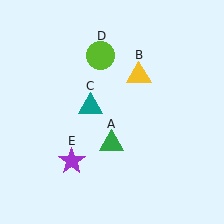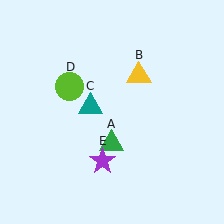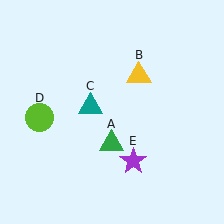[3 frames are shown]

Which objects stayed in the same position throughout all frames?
Green triangle (object A) and yellow triangle (object B) and teal triangle (object C) remained stationary.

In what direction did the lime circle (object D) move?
The lime circle (object D) moved down and to the left.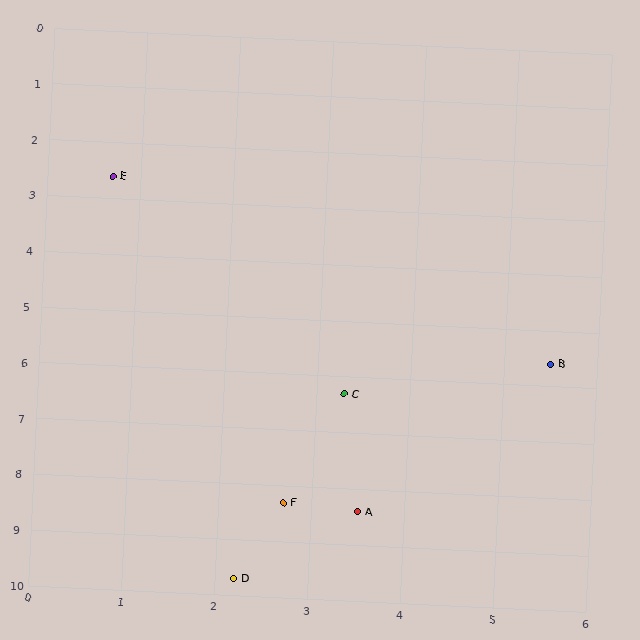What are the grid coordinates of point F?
Point F is at approximately (2.7, 8.3).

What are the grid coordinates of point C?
Point C is at approximately (3.3, 6.3).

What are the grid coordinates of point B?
Point B is at approximately (5.5, 5.6).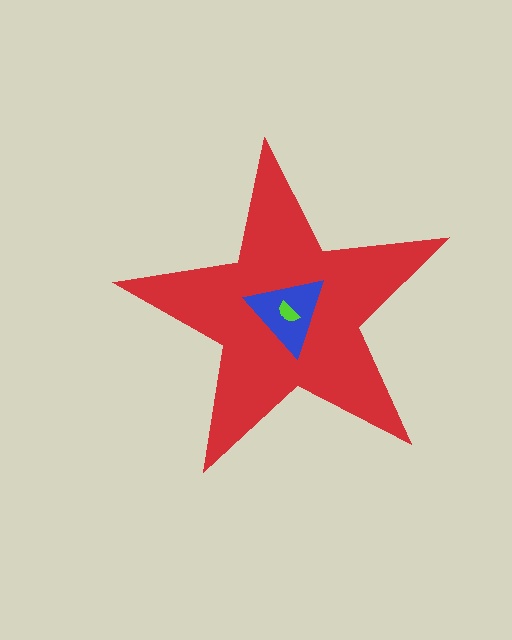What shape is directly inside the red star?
The blue triangle.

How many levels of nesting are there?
3.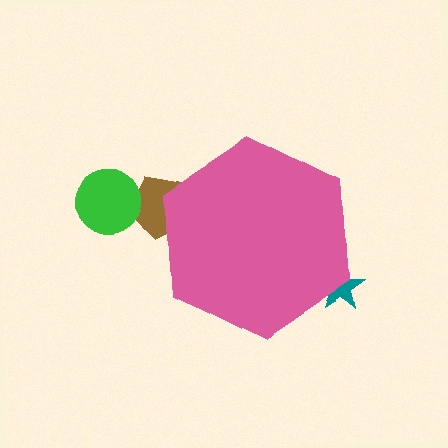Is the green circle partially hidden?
No, the green circle is fully visible.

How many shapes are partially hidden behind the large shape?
2 shapes are partially hidden.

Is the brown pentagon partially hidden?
Yes, the brown pentagon is partially hidden behind the pink hexagon.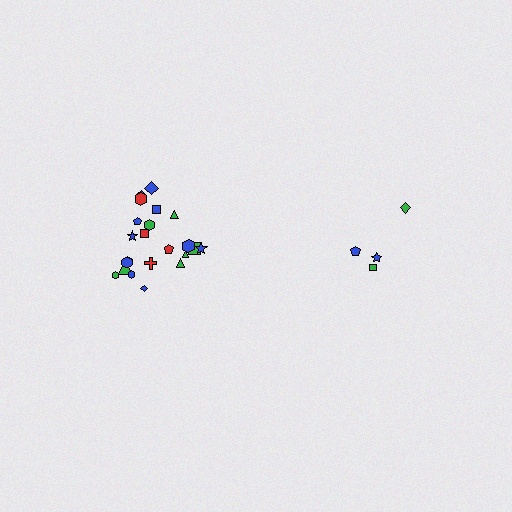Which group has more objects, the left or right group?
The left group.